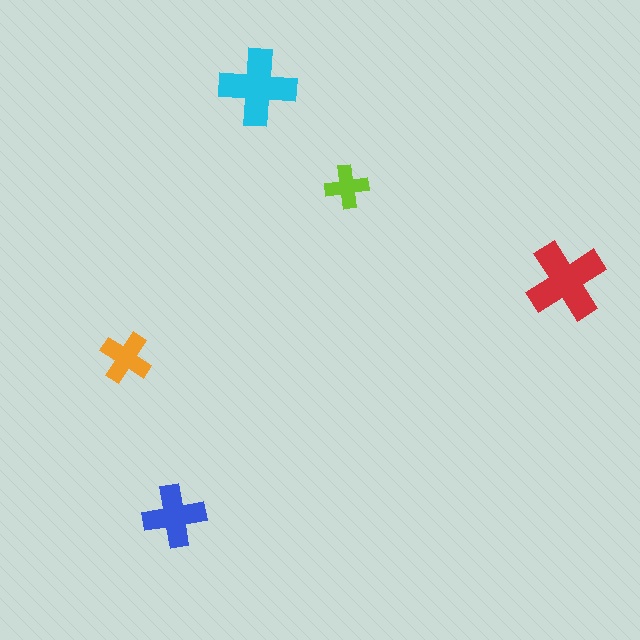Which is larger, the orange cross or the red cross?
The red one.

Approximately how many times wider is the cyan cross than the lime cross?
About 2 times wider.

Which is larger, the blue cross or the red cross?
The red one.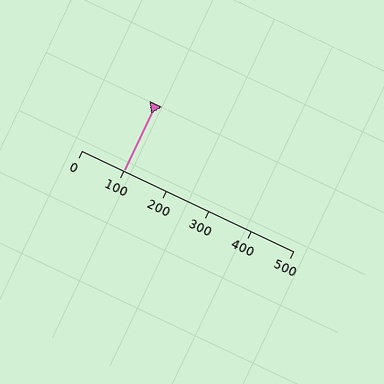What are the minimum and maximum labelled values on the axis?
The axis runs from 0 to 500.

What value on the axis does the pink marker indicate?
The marker indicates approximately 100.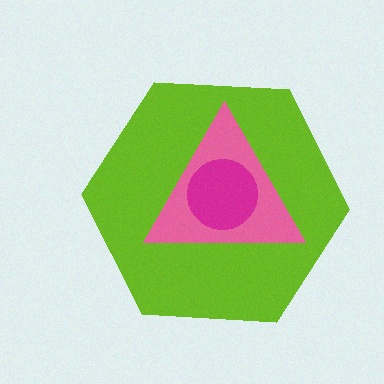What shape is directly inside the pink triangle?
The magenta circle.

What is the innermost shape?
The magenta circle.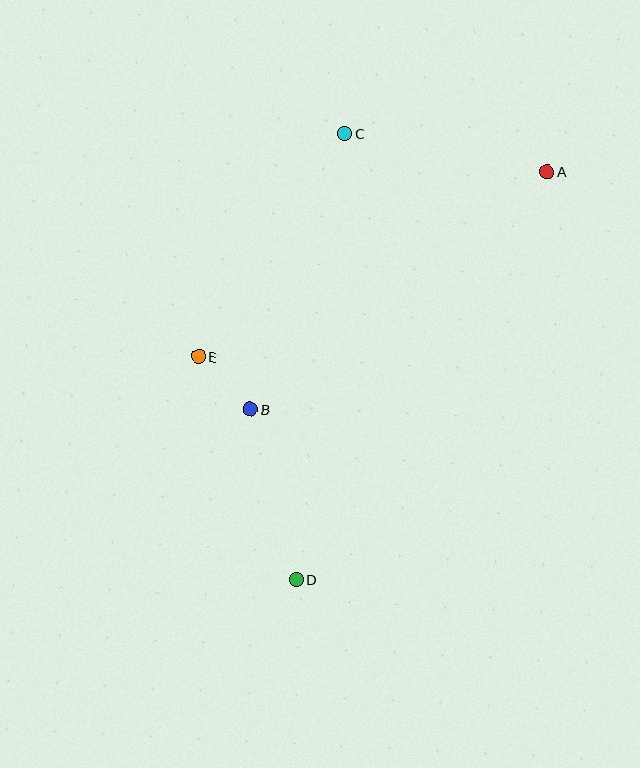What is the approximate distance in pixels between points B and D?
The distance between B and D is approximately 176 pixels.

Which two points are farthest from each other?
Points A and D are farthest from each other.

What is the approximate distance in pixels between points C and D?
The distance between C and D is approximately 449 pixels.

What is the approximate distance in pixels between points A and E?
The distance between A and E is approximately 395 pixels.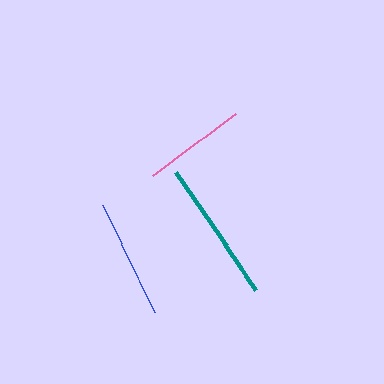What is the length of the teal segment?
The teal segment is approximately 142 pixels long.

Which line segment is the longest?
The teal line is the longest at approximately 142 pixels.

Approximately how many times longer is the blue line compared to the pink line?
The blue line is approximately 1.2 times the length of the pink line.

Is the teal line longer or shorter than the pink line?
The teal line is longer than the pink line.